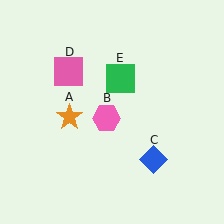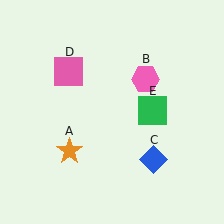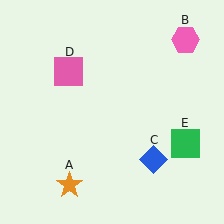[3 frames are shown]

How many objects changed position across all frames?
3 objects changed position: orange star (object A), pink hexagon (object B), green square (object E).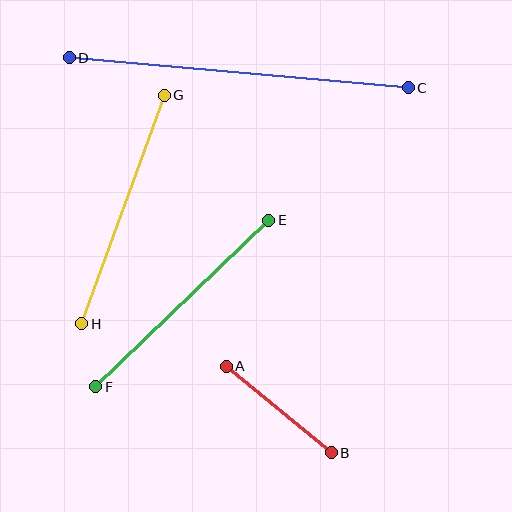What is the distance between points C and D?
The distance is approximately 340 pixels.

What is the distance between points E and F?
The distance is approximately 240 pixels.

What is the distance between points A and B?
The distance is approximately 136 pixels.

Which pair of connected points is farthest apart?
Points C and D are farthest apart.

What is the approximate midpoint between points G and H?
The midpoint is at approximately (123, 209) pixels.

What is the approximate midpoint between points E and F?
The midpoint is at approximately (182, 304) pixels.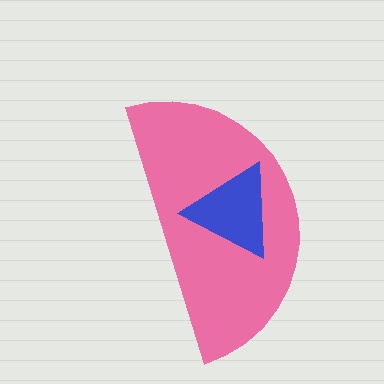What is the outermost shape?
The pink semicircle.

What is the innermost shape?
The blue triangle.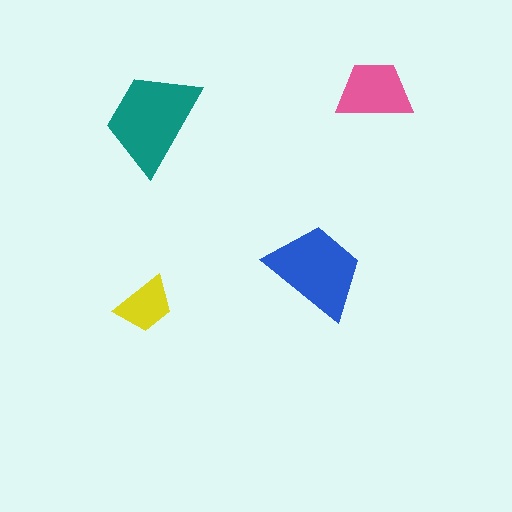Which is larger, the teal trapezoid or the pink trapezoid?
The teal one.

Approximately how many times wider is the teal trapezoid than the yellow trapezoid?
About 2 times wider.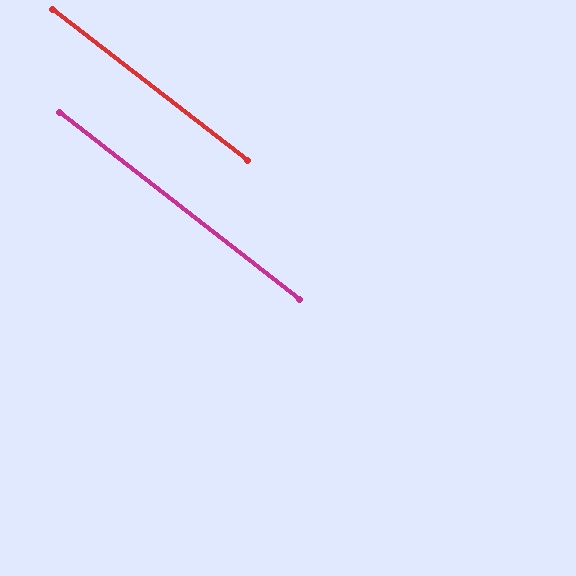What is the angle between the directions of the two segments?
Approximately 0 degrees.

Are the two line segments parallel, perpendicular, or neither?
Parallel — their directions differ by only 0.2°.